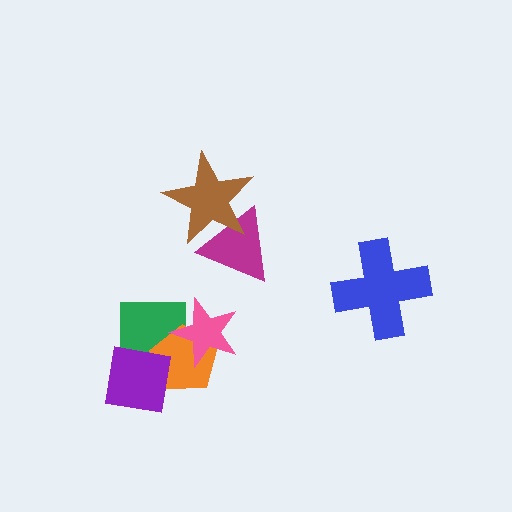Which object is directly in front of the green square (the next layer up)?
The orange pentagon is directly in front of the green square.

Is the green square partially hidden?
Yes, it is partially covered by another shape.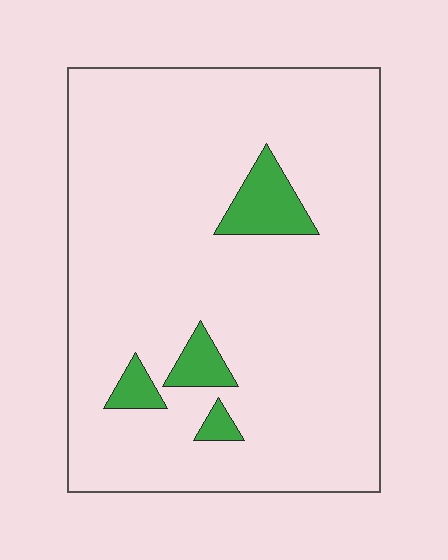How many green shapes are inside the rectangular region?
4.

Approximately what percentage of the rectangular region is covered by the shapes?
Approximately 10%.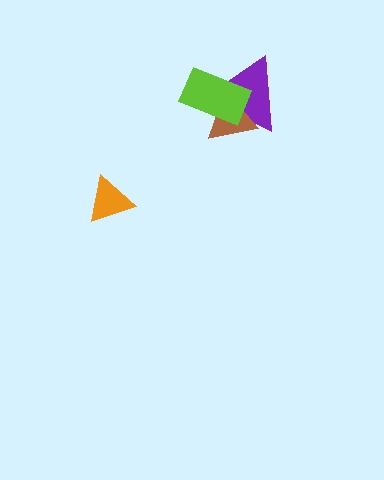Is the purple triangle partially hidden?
Yes, it is partially covered by another shape.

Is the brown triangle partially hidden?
Yes, it is partially covered by another shape.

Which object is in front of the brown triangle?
The lime rectangle is in front of the brown triangle.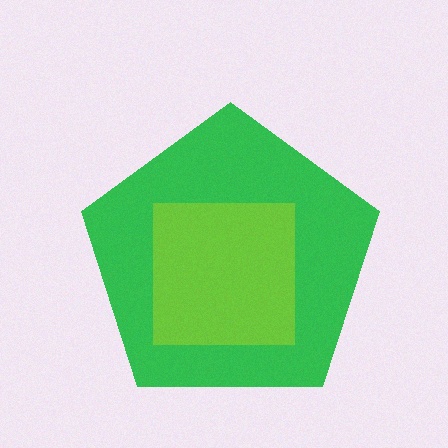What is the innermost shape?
The lime square.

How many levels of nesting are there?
2.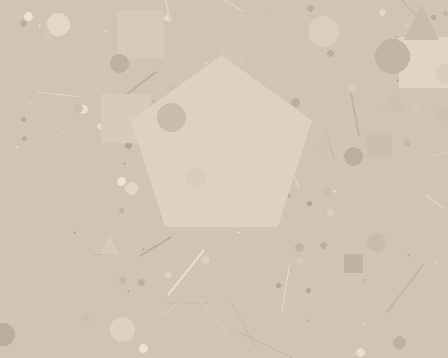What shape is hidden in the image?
A pentagon is hidden in the image.